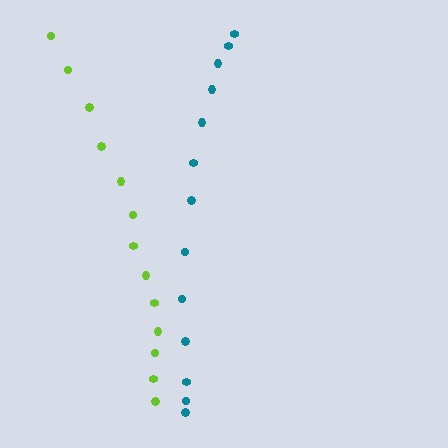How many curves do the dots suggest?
There are 2 distinct paths.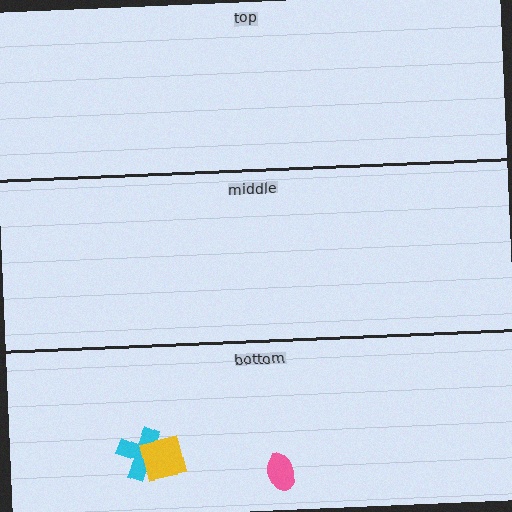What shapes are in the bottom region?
The pink ellipse, the cyan cross, the yellow square.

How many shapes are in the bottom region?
3.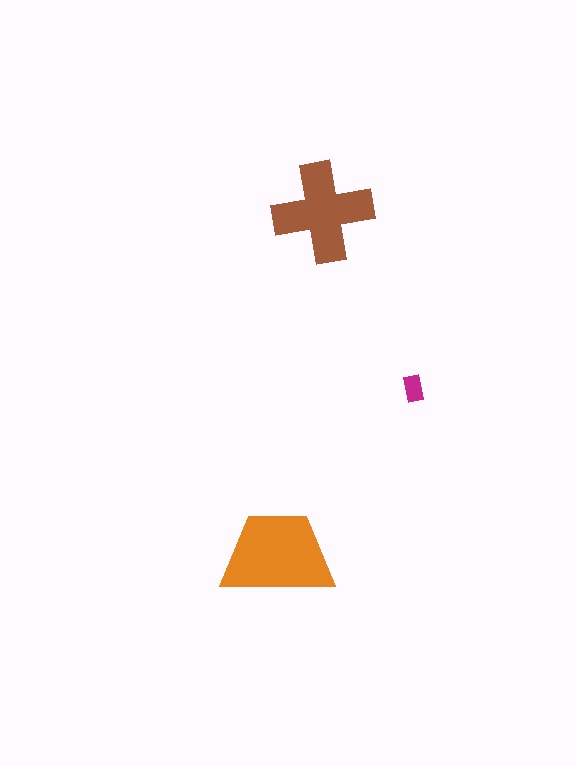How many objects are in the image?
There are 3 objects in the image.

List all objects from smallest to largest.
The magenta rectangle, the brown cross, the orange trapezoid.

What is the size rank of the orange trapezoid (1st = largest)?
1st.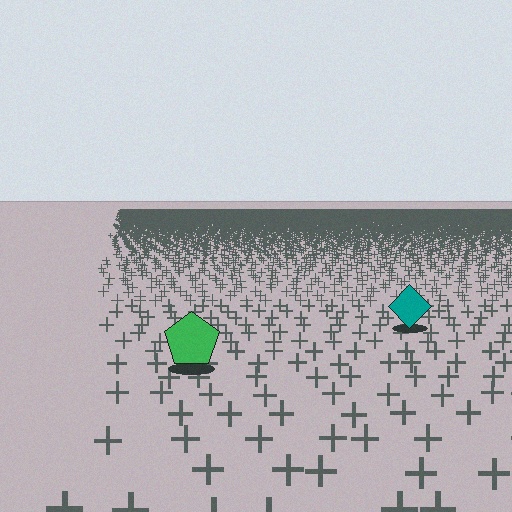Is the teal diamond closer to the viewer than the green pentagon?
No. The green pentagon is closer — you can tell from the texture gradient: the ground texture is coarser near it.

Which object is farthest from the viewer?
The teal diamond is farthest from the viewer. It appears smaller and the ground texture around it is denser.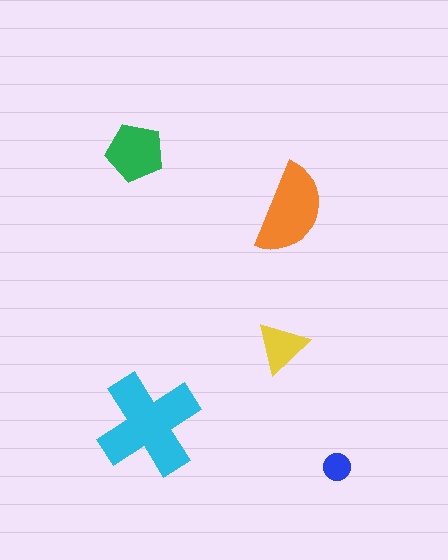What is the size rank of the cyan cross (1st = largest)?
1st.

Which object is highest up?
The green pentagon is topmost.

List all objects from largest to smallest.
The cyan cross, the orange semicircle, the green pentagon, the yellow triangle, the blue circle.